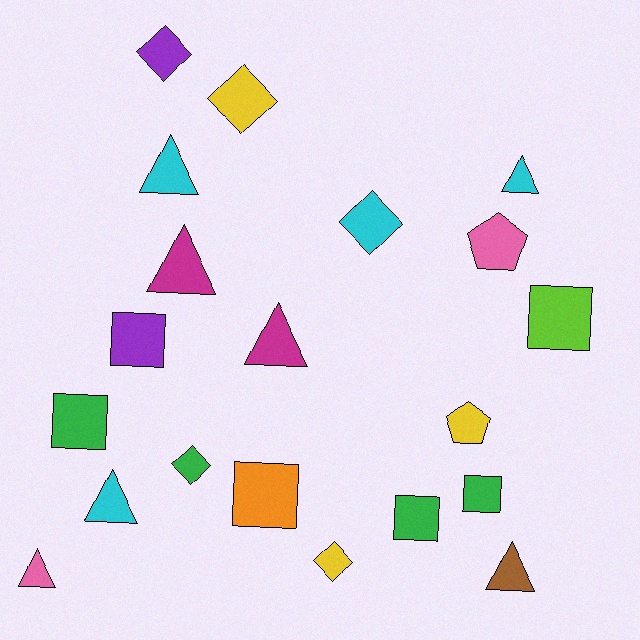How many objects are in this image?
There are 20 objects.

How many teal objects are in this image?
There are no teal objects.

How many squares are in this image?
There are 6 squares.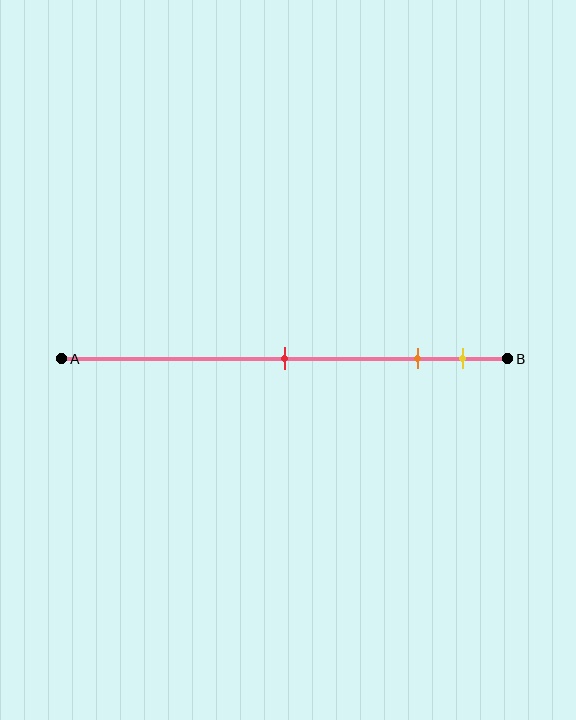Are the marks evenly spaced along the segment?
No, the marks are not evenly spaced.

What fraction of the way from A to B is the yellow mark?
The yellow mark is approximately 90% (0.9) of the way from A to B.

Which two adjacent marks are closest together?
The orange and yellow marks are the closest adjacent pair.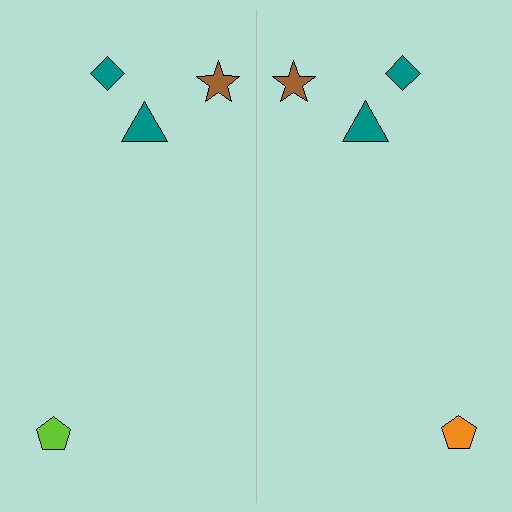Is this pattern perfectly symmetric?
No, the pattern is not perfectly symmetric. The orange pentagon on the right side breaks the symmetry — its mirror counterpart is lime.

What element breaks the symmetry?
The orange pentagon on the right side breaks the symmetry — its mirror counterpart is lime.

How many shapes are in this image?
There are 8 shapes in this image.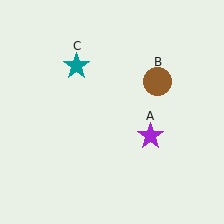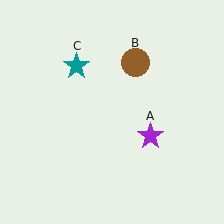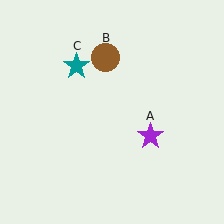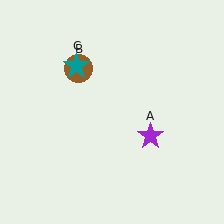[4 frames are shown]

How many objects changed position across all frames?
1 object changed position: brown circle (object B).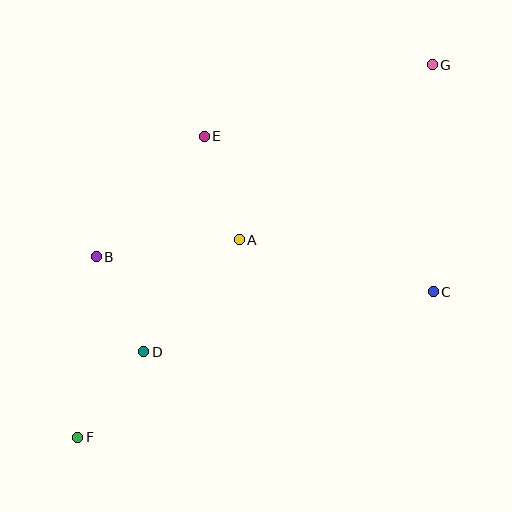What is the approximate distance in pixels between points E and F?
The distance between E and F is approximately 326 pixels.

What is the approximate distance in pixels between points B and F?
The distance between B and F is approximately 181 pixels.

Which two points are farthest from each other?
Points F and G are farthest from each other.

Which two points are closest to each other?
Points B and D are closest to each other.